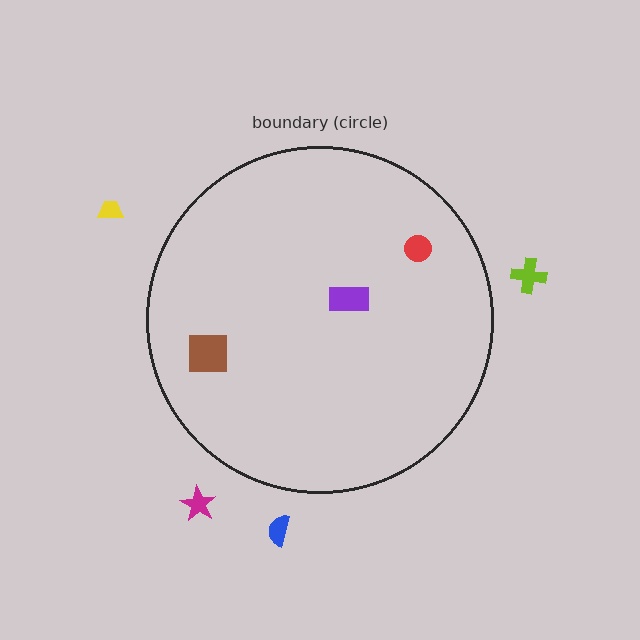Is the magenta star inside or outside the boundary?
Outside.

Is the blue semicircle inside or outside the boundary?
Outside.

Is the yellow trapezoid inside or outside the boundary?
Outside.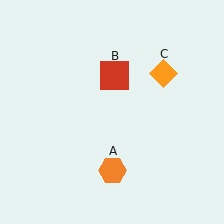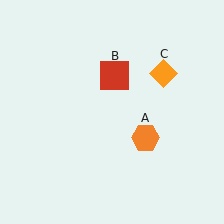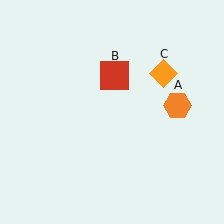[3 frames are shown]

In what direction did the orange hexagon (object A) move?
The orange hexagon (object A) moved up and to the right.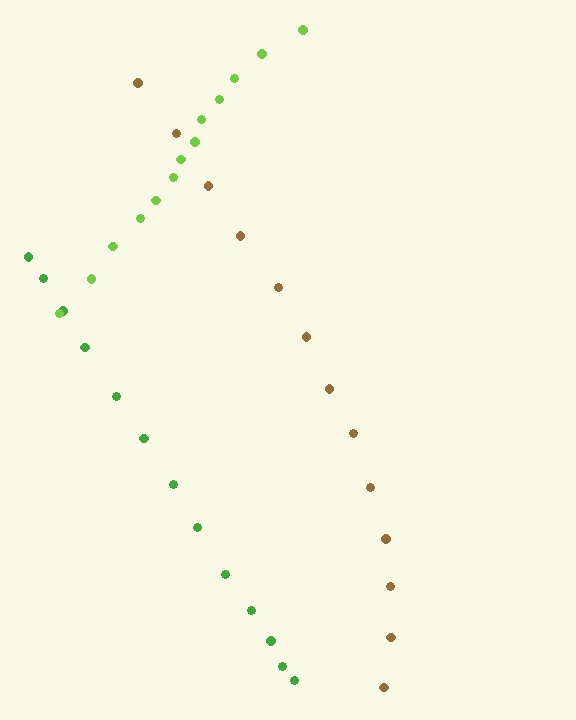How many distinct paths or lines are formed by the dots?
There are 3 distinct paths.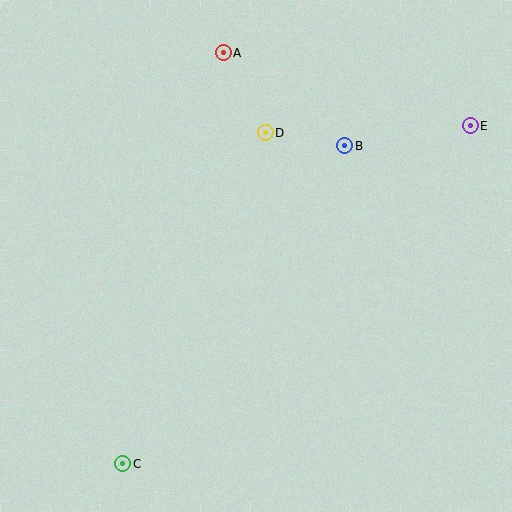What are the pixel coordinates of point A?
Point A is at (223, 53).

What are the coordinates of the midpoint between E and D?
The midpoint between E and D is at (368, 129).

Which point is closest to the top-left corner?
Point A is closest to the top-left corner.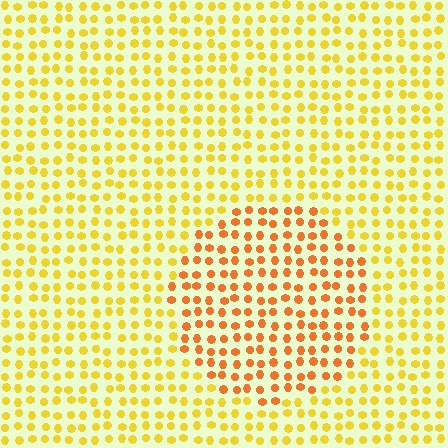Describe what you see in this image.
The image is filled with small yellow elements in a uniform arrangement. A circle-shaped region is visible where the elements are tinted to a slightly different hue, forming a subtle color boundary.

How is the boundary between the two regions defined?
The boundary is defined purely by a slight shift in hue (about 30 degrees). Spacing, size, and orientation are identical on both sides.